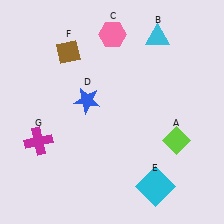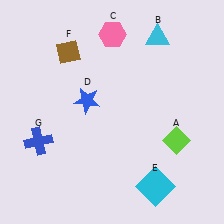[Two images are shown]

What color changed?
The cross (G) changed from magenta in Image 1 to blue in Image 2.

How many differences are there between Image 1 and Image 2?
There is 1 difference between the two images.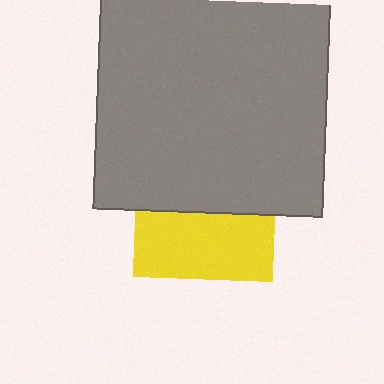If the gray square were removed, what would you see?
You would see the complete yellow square.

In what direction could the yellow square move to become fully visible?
The yellow square could move down. That would shift it out from behind the gray square entirely.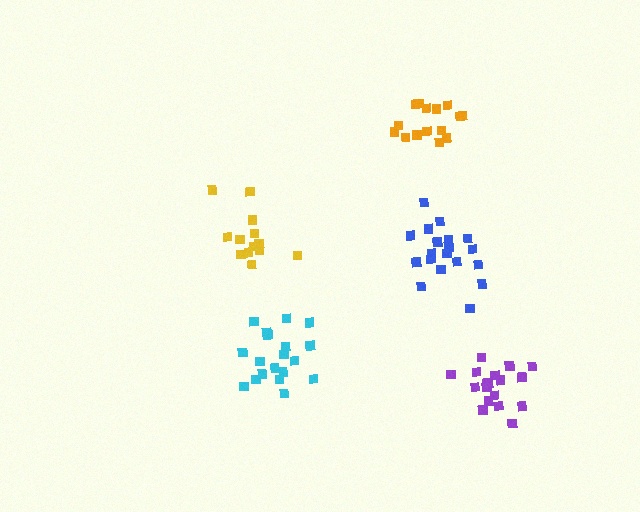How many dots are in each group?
Group 1: 15 dots, Group 2: 19 dots, Group 3: 13 dots, Group 4: 19 dots, Group 5: 19 dots (85 total).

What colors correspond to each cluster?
The clusters are colored: orange, blue, yellow, purple, cyan.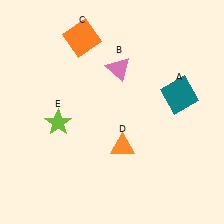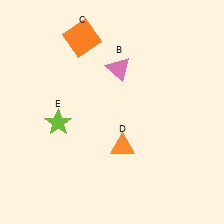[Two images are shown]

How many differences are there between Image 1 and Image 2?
There is 1 difference between the two images.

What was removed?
The teal square (A) was removed in Image 2.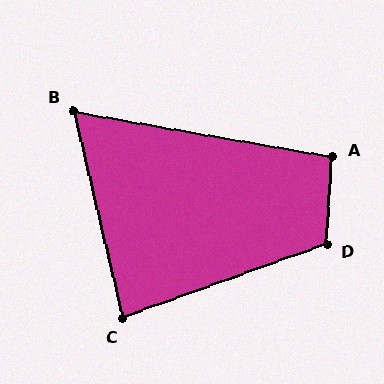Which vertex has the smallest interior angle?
B, at approximately 66 degrees.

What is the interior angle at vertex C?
Approximately 83 degrees (acute).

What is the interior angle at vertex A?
Approximately 97 degrees (obtuse).